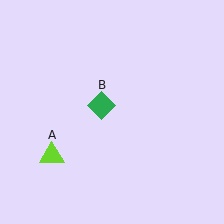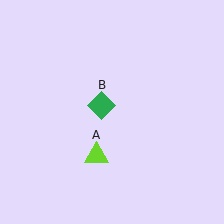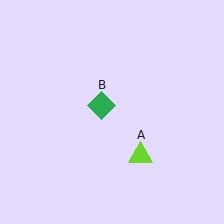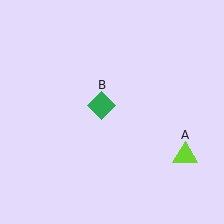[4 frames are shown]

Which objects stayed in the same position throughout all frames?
Green diamond (object B) remained stationary.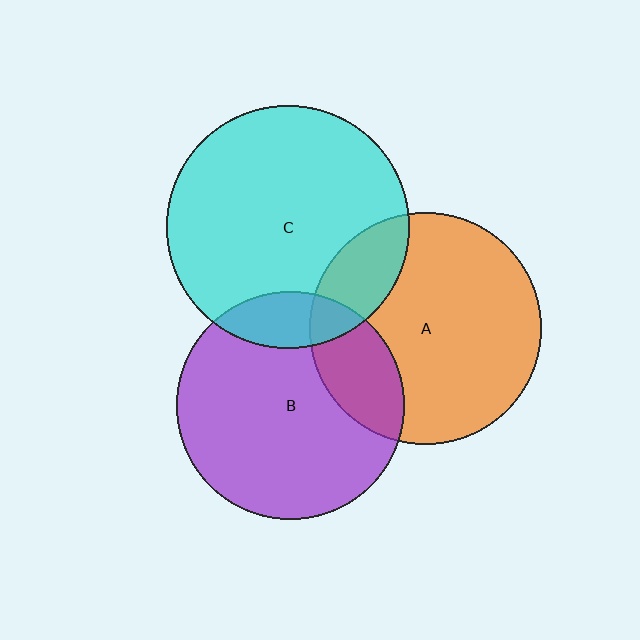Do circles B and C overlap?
Yes.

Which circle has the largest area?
Circle C (cyan).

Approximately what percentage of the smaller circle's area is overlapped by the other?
Approximately 15%.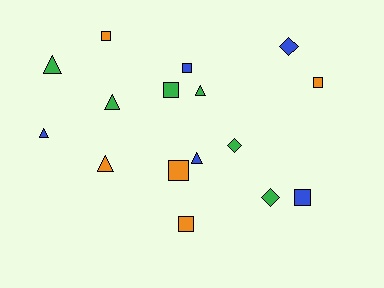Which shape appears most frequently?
Square, with 7 objects.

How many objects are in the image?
There are 16 objects.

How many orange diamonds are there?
There are no orange diamonds.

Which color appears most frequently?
Green, with 6 objects.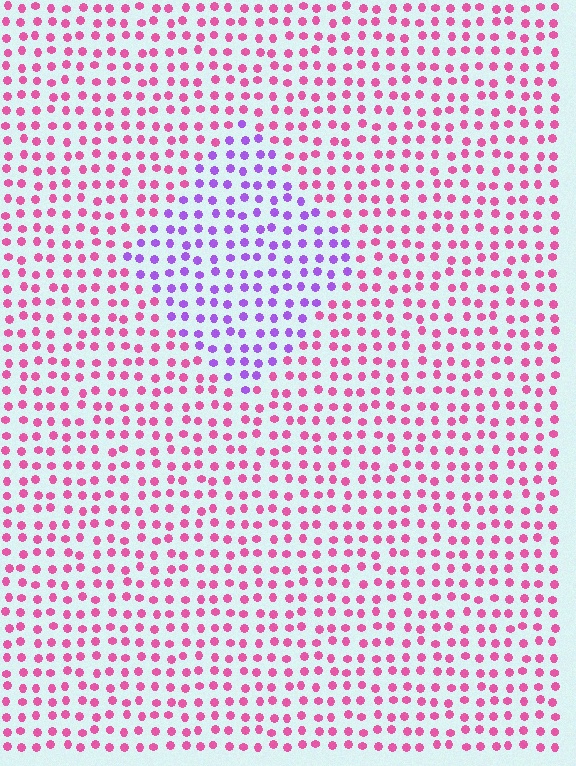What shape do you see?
I see a diamond.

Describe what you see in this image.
The image is filled with small pink elements in a uniform arrangement. A diamond-shaped region is visible where the elements are tinted to a slightly different hue, forming a subtle color boundary.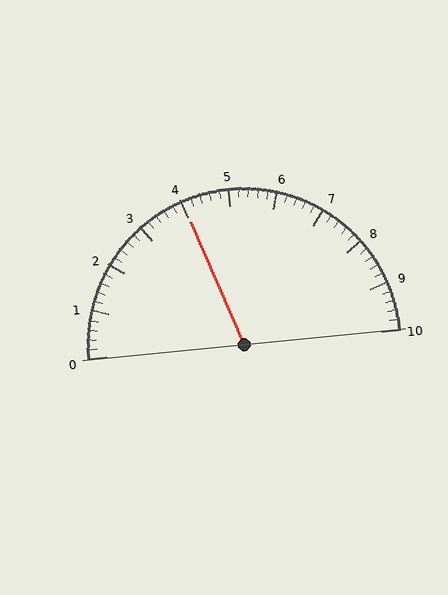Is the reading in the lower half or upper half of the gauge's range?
The reading is in the lower half of the range (0 to 10).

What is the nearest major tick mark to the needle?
The nearest major tick mark is 4.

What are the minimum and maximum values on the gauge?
The gauge ranges from 0 to 10.